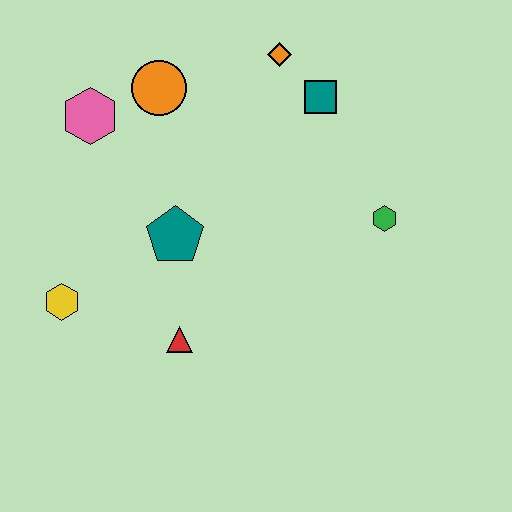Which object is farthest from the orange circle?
The green hexagon is farthest from the orange circle.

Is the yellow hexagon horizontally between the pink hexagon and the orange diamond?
No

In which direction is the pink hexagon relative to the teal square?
The pink hexagon is to the left of the teal square.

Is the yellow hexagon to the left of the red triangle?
Yes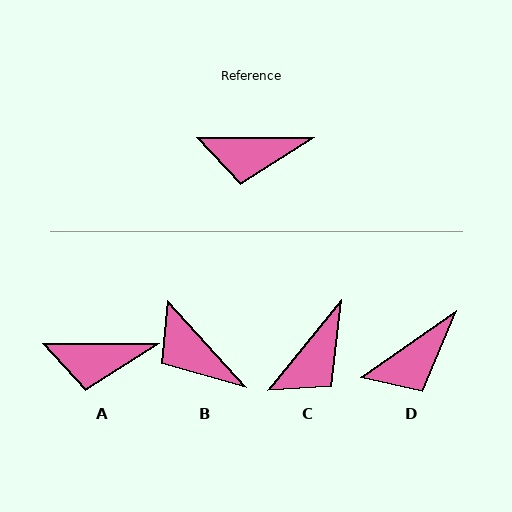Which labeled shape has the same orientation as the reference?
A.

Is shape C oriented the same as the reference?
No, it is off by about 51 degrees.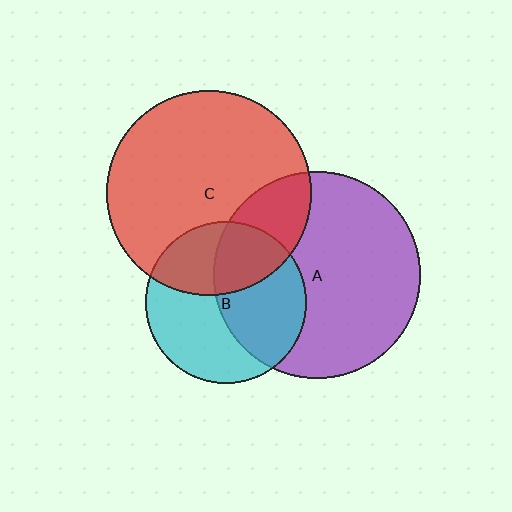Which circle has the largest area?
Circle A (purple).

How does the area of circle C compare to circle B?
Approximately 1.6 times.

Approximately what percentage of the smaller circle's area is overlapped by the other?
Approximately 50%.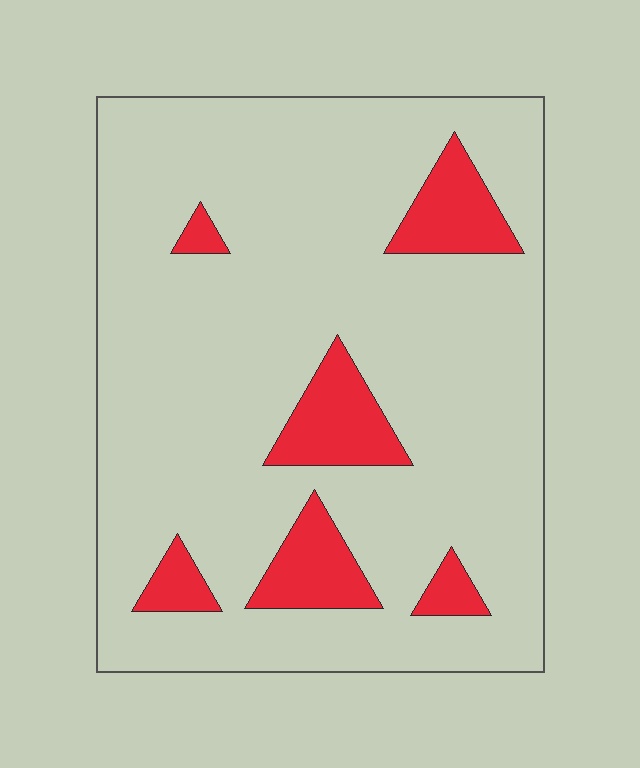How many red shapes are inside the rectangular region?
6.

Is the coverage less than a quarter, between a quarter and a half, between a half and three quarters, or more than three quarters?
Less than a quarter.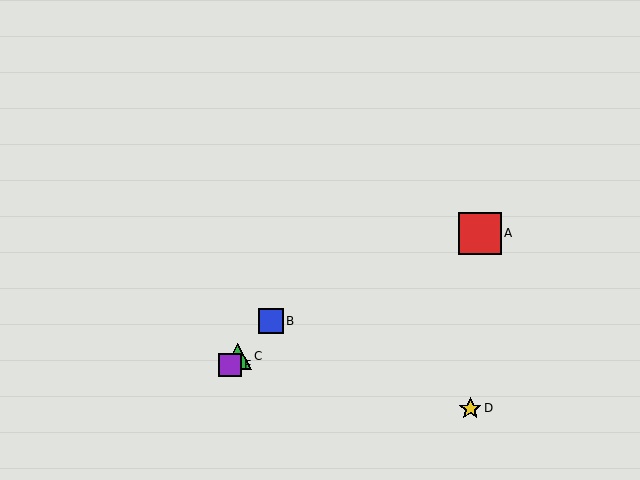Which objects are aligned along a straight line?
Objects B, C, E are aligned along a straight line.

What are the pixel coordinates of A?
Object A is at (480, 233).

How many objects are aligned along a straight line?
3 objects (B, C, E) are aligned along a straight line.